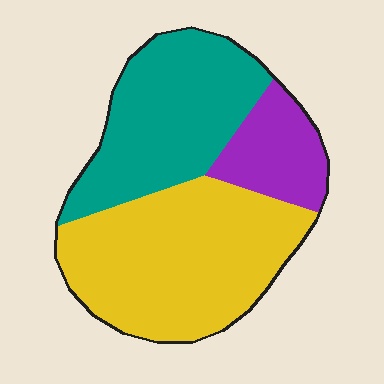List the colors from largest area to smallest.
From largest to smallest: yellow, teal, purple.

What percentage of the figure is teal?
Teal takes up about three eighths (3/8) of the figure.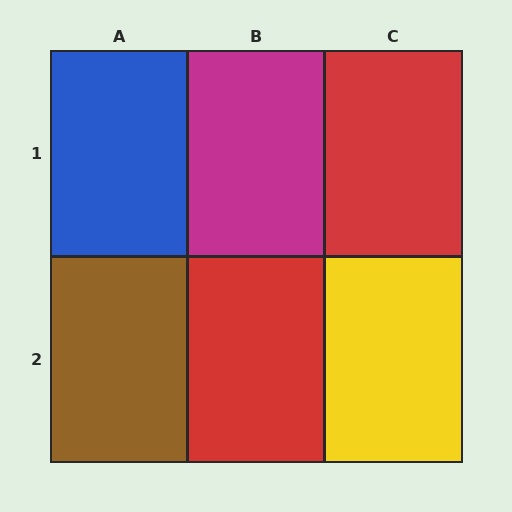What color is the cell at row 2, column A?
Brown.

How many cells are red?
2 cells are red.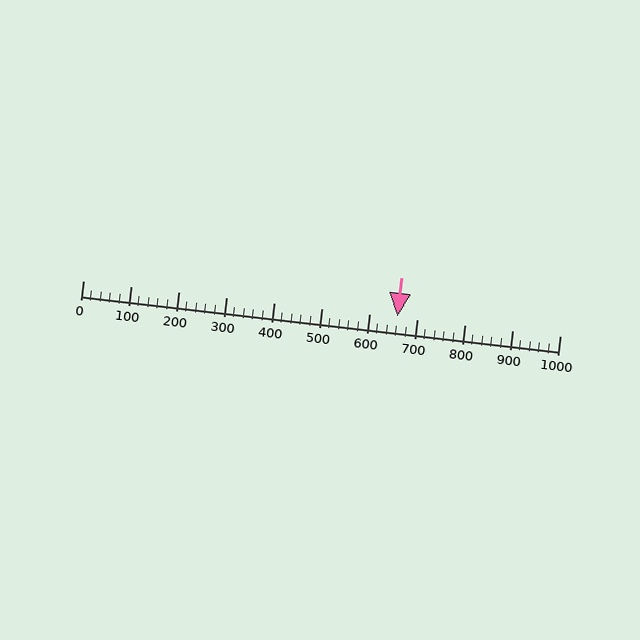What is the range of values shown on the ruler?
The ruler shows values from 0 to 1000.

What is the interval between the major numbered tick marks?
The major tick marks are spaced 100 units apart.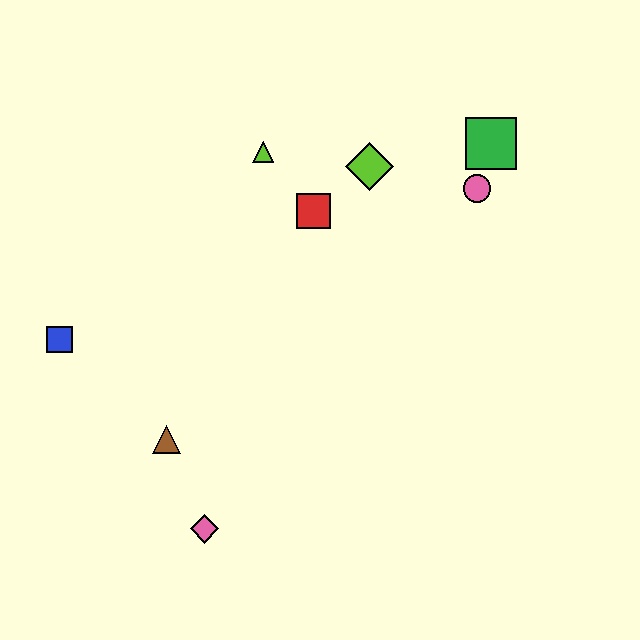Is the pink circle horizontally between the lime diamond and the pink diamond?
No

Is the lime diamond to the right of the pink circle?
No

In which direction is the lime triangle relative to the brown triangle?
The lime triangle is above the brown triangle.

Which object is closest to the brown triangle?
The pink diamond is closest to the brown triangle.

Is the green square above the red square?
Yes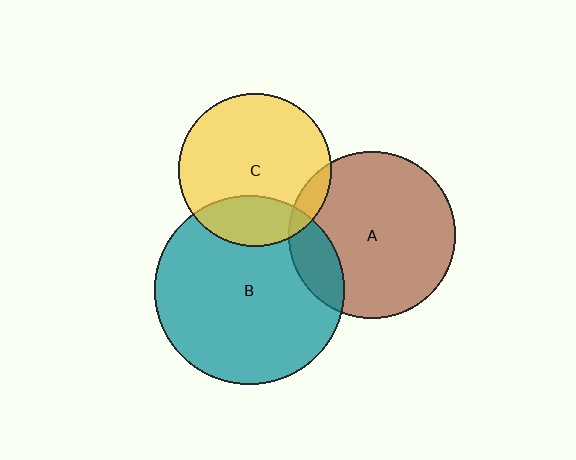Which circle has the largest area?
Circle B (teal).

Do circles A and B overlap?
Yes.